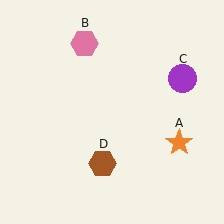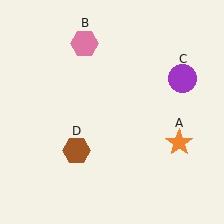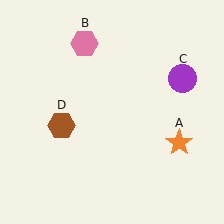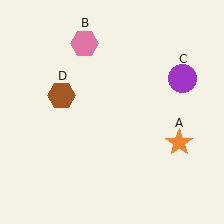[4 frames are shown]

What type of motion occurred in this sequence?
The brown hexagon (object D) rotated clockwise around the center of the scene.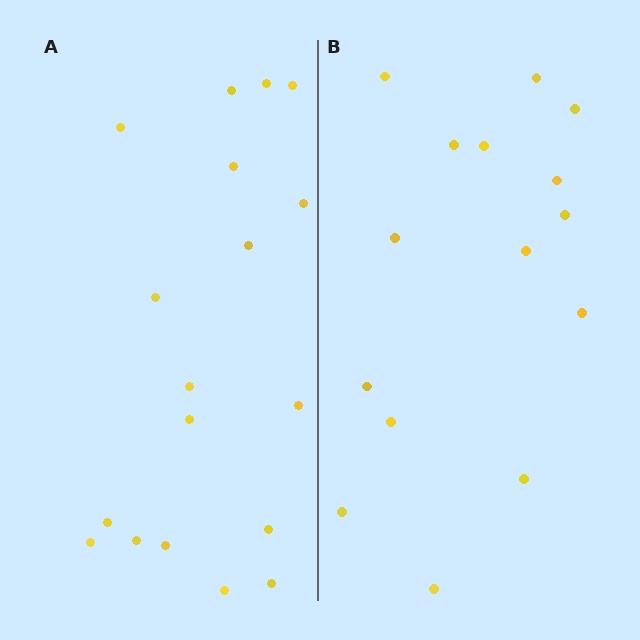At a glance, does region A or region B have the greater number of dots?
Region A (the left region) has more dots.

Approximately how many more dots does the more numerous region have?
Region A has just a few more — roughly 2 or 3 more dots than region B.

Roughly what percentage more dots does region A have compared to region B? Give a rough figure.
About 20% more.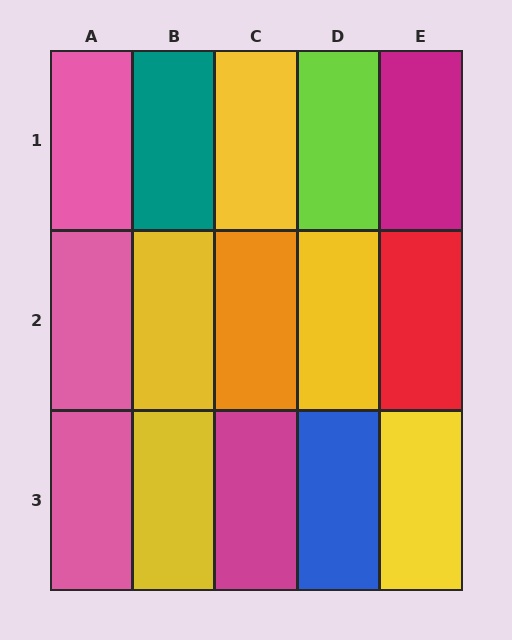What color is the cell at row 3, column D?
Blue.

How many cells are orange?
1 cell is orange.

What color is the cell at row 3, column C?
Magenta.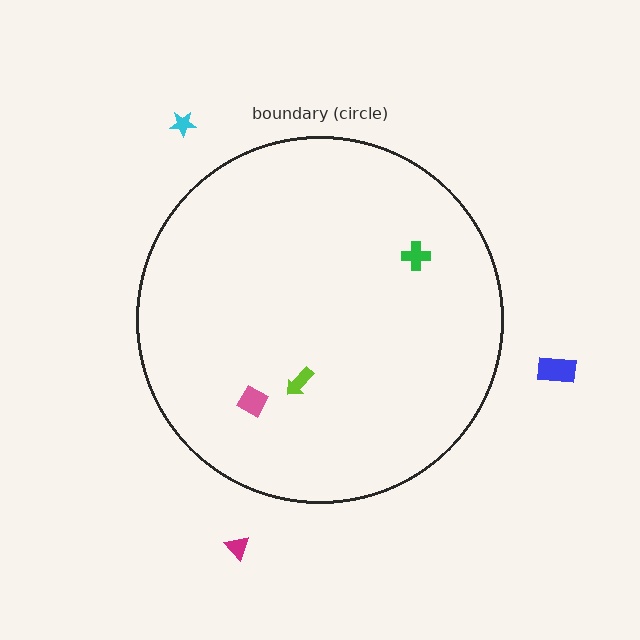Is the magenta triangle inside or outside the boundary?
Outside.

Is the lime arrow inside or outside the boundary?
Inside.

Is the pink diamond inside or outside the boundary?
Inside.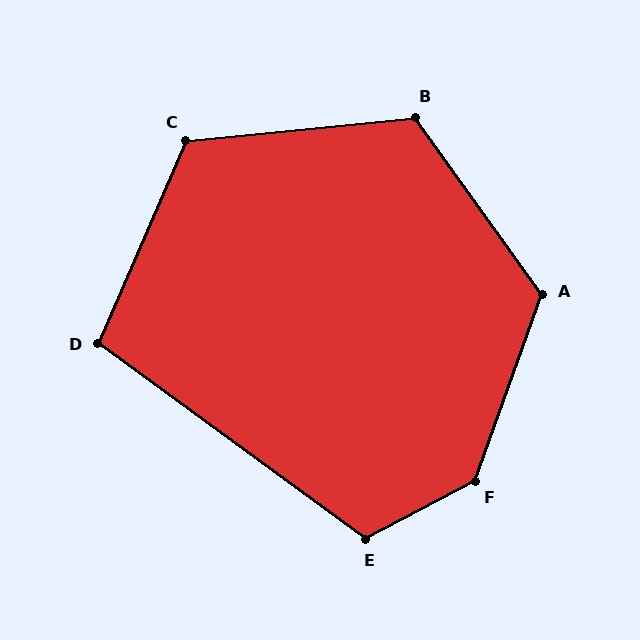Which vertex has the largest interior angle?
F, at approximately 138 degrees.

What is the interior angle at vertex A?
Approximately 125 degrees (obtuse).